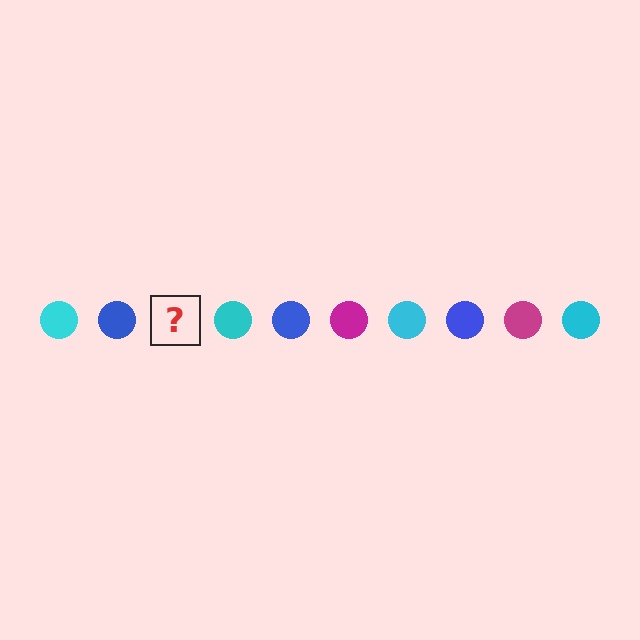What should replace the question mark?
The question mark should be replaced with a magenta circle.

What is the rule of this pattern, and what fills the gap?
The rule is that the pattern cycles through cyan, blue, magenta circles. The gap should be filled with a magenta circle.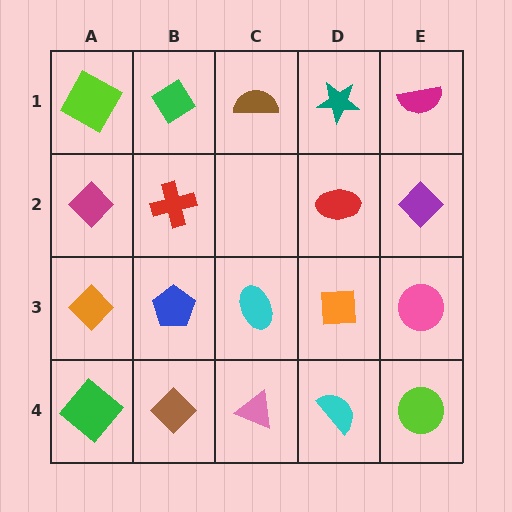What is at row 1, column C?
A brown semicircle.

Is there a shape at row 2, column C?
No, that cell is empty.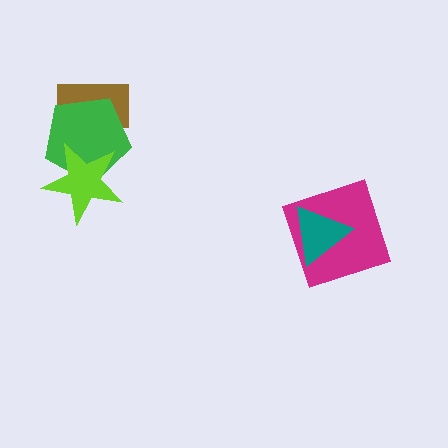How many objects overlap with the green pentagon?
2 objects overlap with the green pentagon.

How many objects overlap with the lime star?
1 object overlaps with the lime star.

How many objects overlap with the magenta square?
1 object overlaps with the magenta square.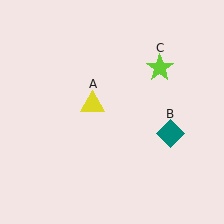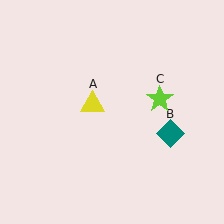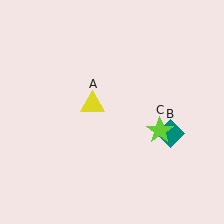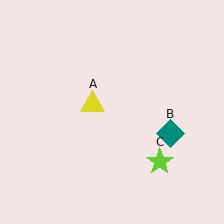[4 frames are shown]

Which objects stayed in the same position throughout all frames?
Yellow triangle (object A) and teal diamond (object B) remained stationary.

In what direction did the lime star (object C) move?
The lime star (object C) moved down.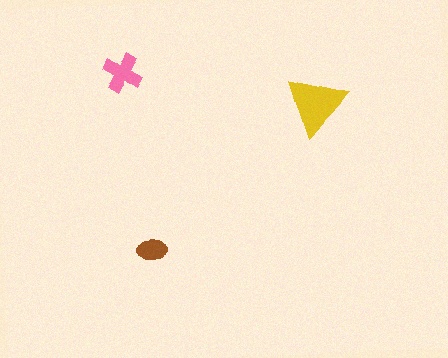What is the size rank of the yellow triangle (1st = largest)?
1st.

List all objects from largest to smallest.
The yellow triangle, the pink cross, the brown ellipse.